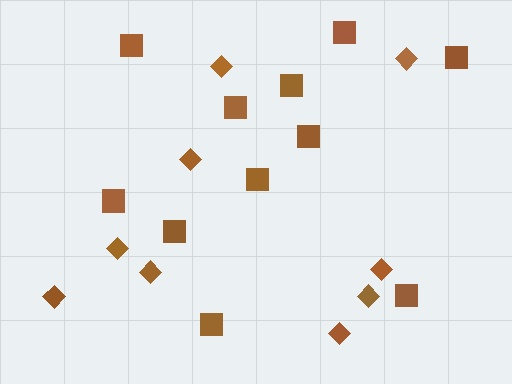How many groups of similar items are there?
There are 2 groups: one group of squares (11) and one group of diamonds (9).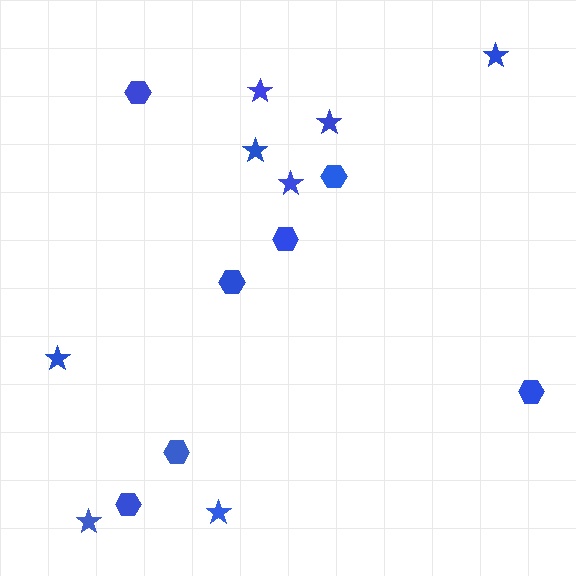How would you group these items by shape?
There are 2 groups: one group of stars (8) and one group of hexagons (7).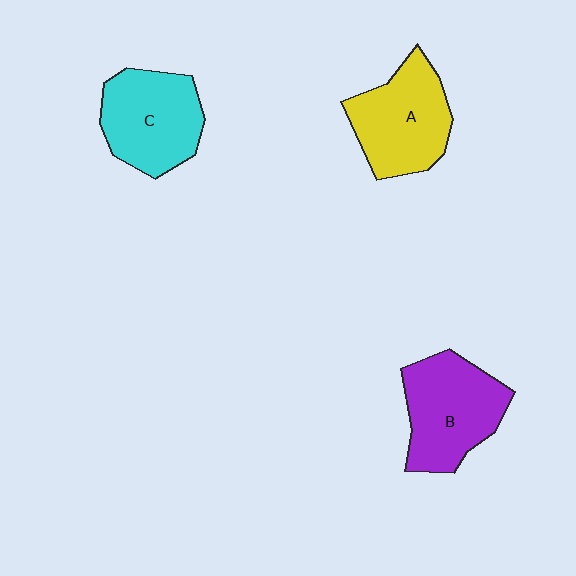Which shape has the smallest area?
Shape C (cyan).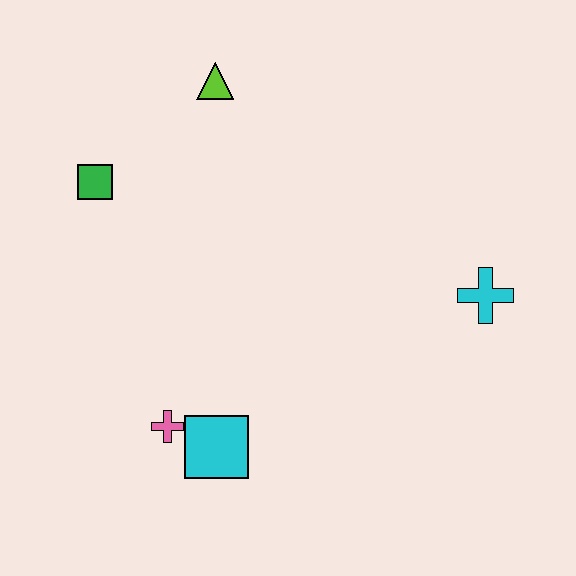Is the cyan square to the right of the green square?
Yes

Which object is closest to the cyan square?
The pink cross is closest to the cyan square.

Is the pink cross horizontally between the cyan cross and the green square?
Yes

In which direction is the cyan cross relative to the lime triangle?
The cyan cross is to the right of the lime triangle.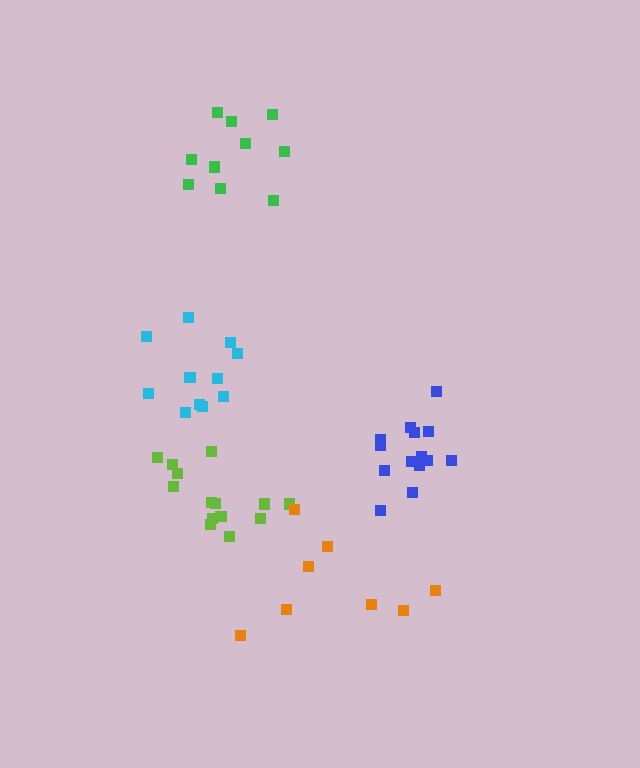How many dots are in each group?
Group 1: 14 dots, Group 2: 14 dots, Group 3: 10 dots, Group 4: 11 dots, Group 5: 8 dots (57 total).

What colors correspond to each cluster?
The clusters are colored: blue, lime, green, cyan, orange.